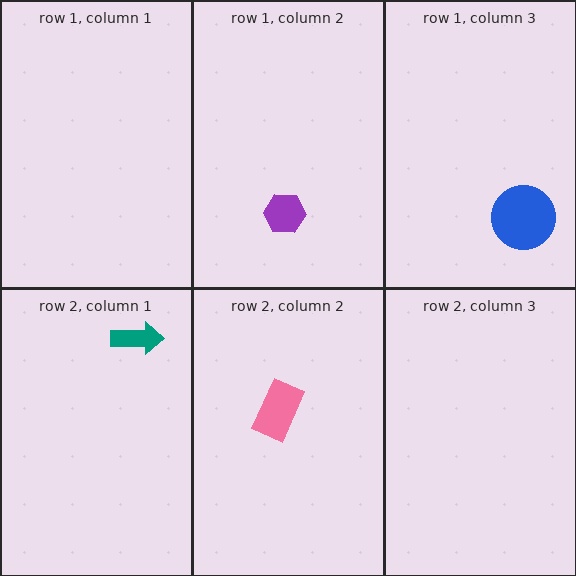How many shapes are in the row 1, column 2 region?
1.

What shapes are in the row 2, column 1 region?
The teal arrow.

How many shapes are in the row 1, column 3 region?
1.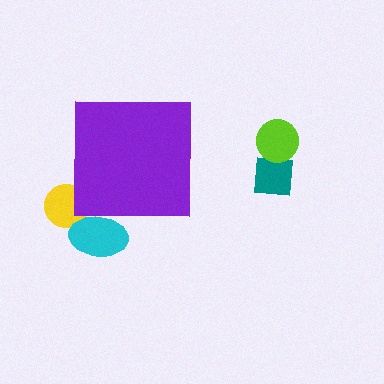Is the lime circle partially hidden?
No, the lime circle is fully visible.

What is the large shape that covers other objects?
A purple square.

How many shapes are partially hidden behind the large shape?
2 shapes are partially hidden.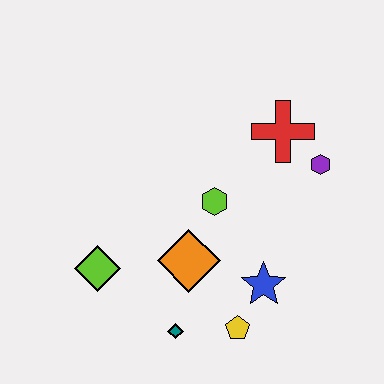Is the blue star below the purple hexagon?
Yes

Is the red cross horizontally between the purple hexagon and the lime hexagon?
Yes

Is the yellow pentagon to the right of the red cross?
No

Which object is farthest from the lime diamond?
The purple hexagon is farthest from the lime diamond.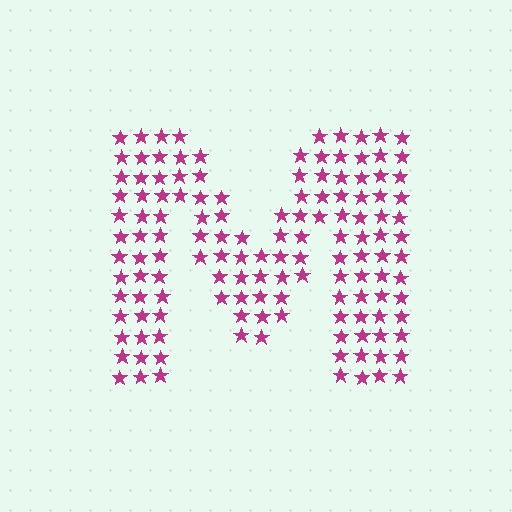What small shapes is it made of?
It is made of small stars.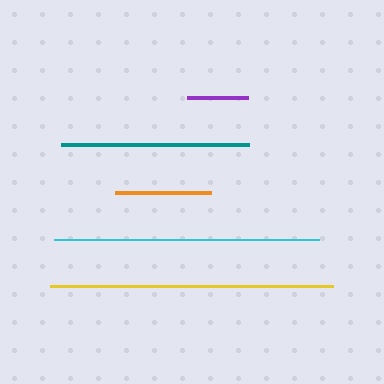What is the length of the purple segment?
The purple segment is approximately 61 pixels long.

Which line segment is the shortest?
The purple line is the shortest at approximately 61 pixels.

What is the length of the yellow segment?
The yellow segment is approximately 284 pixels long.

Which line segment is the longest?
The yellow line is the longest at approximately 284 pixels.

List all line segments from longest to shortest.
From longest to shortest: yellow, cyan, teal, orange, purple.